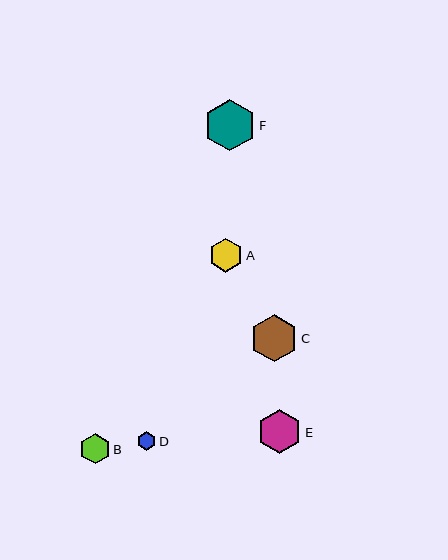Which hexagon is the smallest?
Hexagon D is the smallest with a size of approximately 19 pixels.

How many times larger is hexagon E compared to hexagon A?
Hexagon E is approximately 1.3 times the size of hexagon A.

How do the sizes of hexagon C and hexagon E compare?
Hexagon C and hexagon E are approximately the same size.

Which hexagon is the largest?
Hexagon F is the largest with a size of approximately 51 pixels.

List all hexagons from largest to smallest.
From largest to smallest: F, C, E, A, B, D.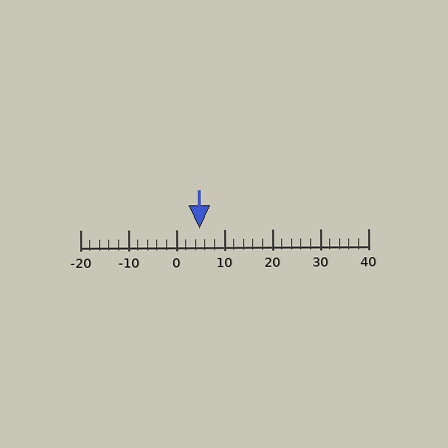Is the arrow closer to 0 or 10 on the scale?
The arrow is closer to 0.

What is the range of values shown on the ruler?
The ruler shows values from -20 to 40.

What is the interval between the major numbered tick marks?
The major tick marks are spaced 10 units apart.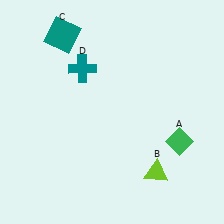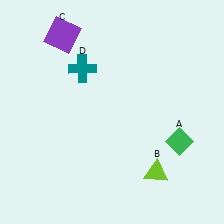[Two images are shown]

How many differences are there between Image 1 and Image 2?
There is 1 difference between the two images.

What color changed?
The square (C) changed from teal in Image 1 to purple in Image 2.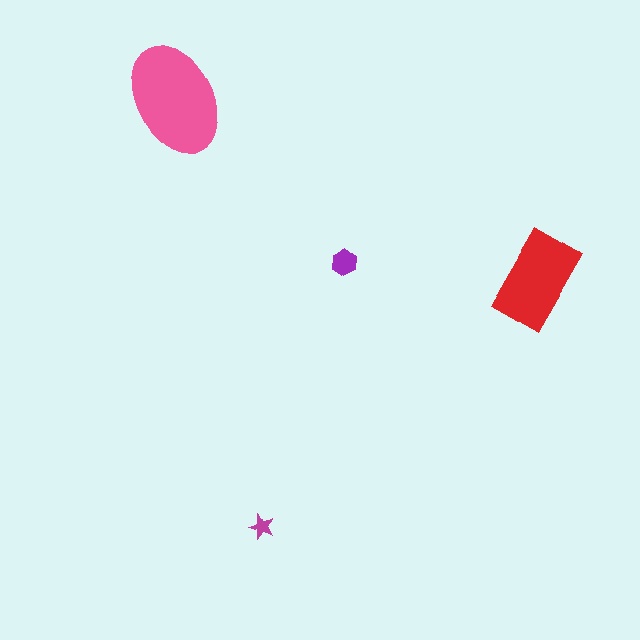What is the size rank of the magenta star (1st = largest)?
4th.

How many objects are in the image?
There are 4 objects in the image.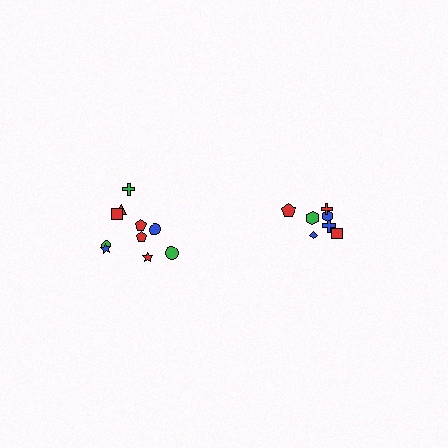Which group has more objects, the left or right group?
The left group.